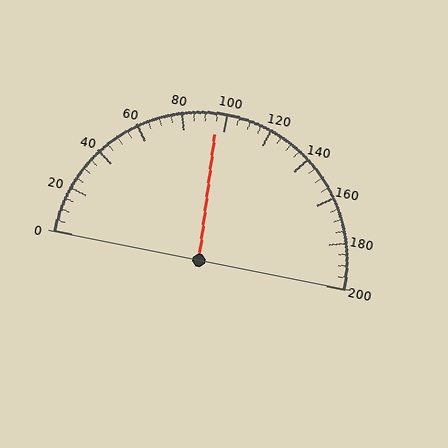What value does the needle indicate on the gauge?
The needle indicates approximately 95.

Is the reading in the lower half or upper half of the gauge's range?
The reading is in the lower half of the range (0 to 200).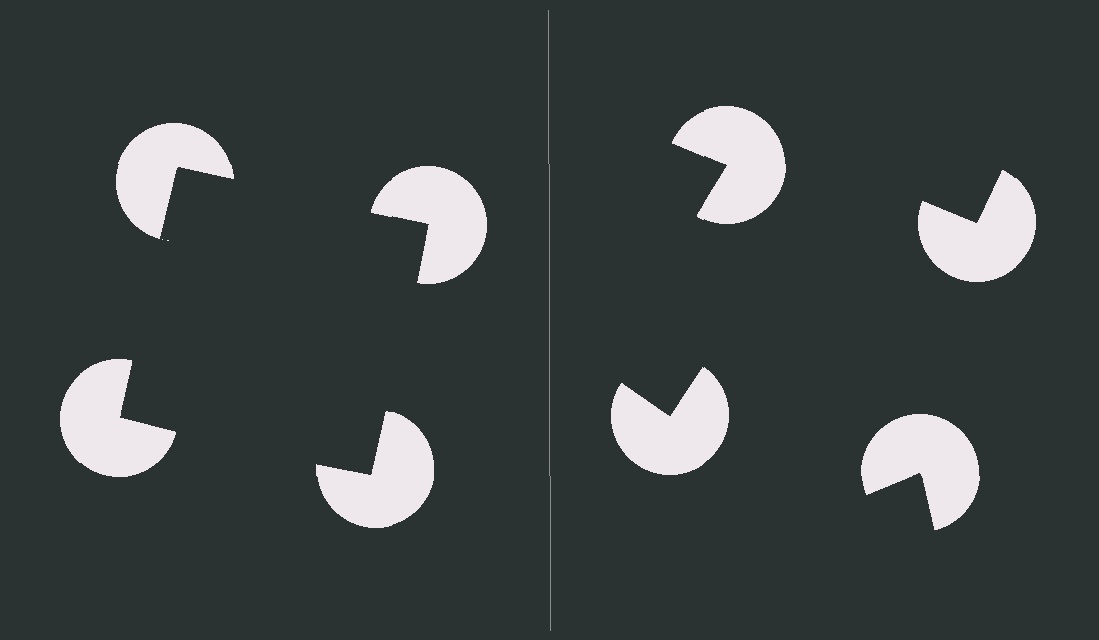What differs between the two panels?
The pac-man discs are positioned identically on both sides; only the wedge orientations differ. On the left they align to a square; on the right they are misaligned.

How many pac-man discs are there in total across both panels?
8 — 4 on each side.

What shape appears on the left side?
An illusory square.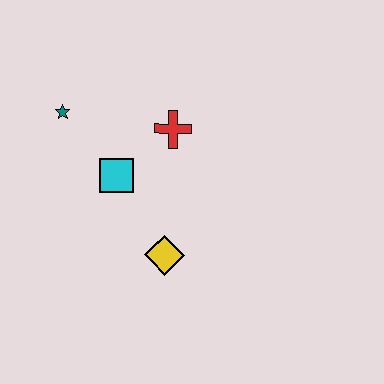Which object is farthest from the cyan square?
The yellow diamond is farthest from the cyan square.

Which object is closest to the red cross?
The cyan square is closest to the red cross.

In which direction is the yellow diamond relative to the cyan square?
The yellow diamond is below the cyan square.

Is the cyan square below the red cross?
Yes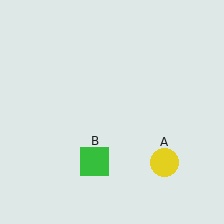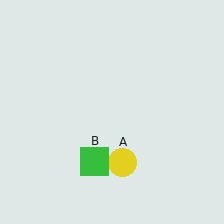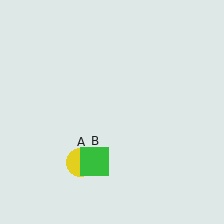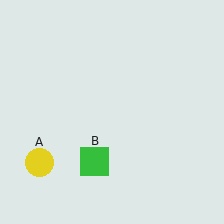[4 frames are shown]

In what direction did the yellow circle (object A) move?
The yellow circle (object A) moved left.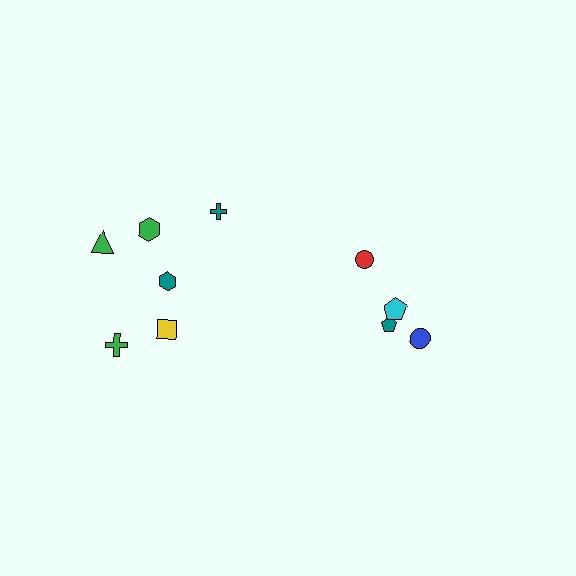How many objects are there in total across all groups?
There are 10 objects.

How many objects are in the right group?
There are 4 objects.